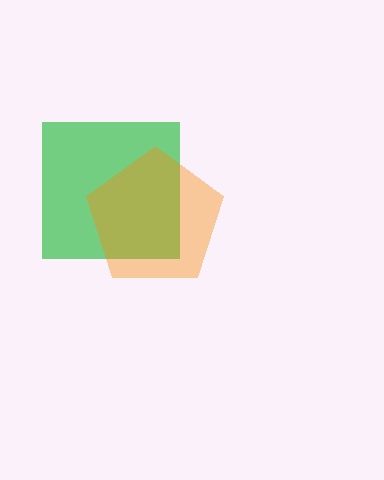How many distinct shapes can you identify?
There are 2 distinct shapes: a green square, an orange pentagon.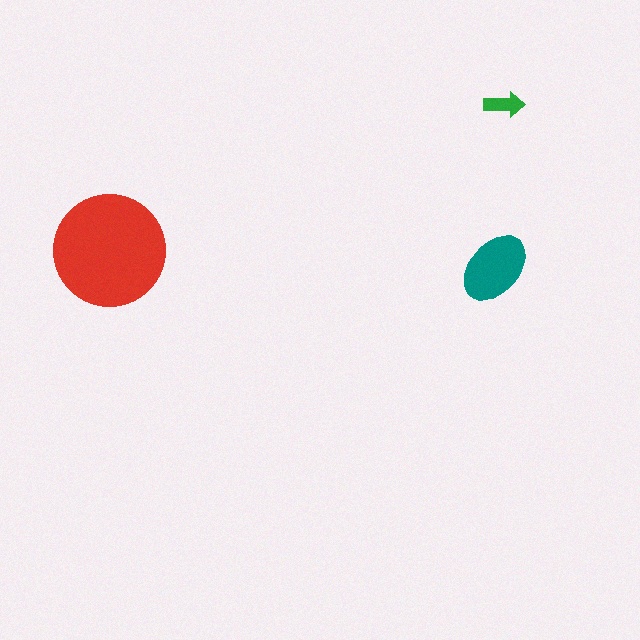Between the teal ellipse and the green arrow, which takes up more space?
The teal ellipse.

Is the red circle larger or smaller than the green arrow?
Larger.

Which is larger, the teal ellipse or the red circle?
The red circle.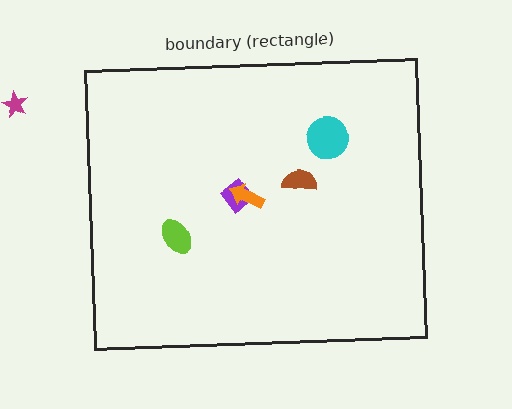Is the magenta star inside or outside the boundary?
Outside.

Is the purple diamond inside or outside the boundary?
Inside.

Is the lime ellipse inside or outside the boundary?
Inside.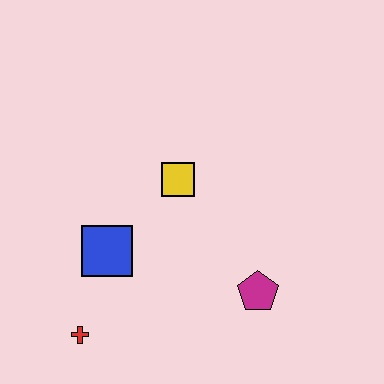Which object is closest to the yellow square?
The blue square is closest to the yellow square.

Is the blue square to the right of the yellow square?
No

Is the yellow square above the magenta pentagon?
Yes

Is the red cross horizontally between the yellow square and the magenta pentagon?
No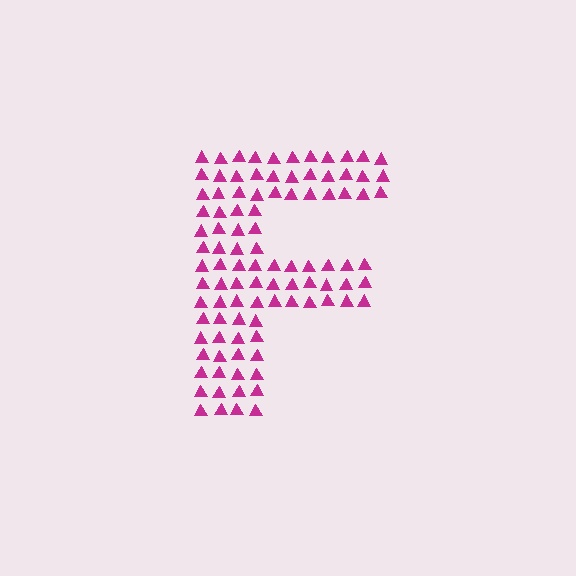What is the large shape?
The large shape is the letter F.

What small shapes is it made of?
It is made of small triangles.